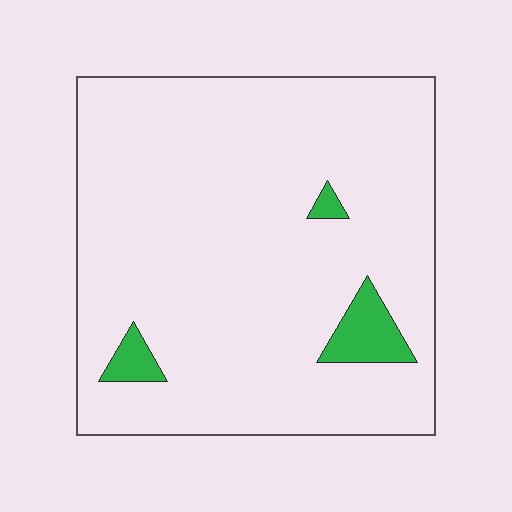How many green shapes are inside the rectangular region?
3.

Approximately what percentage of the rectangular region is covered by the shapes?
Approximately 5%.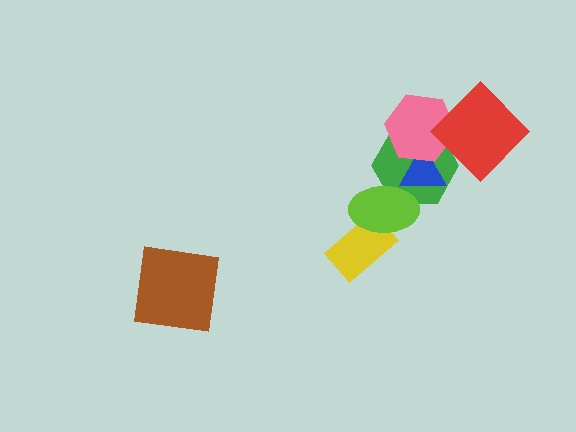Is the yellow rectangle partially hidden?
Yes, it is partially covered by another shape.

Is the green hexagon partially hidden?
Yes, it is partially covered by another shape.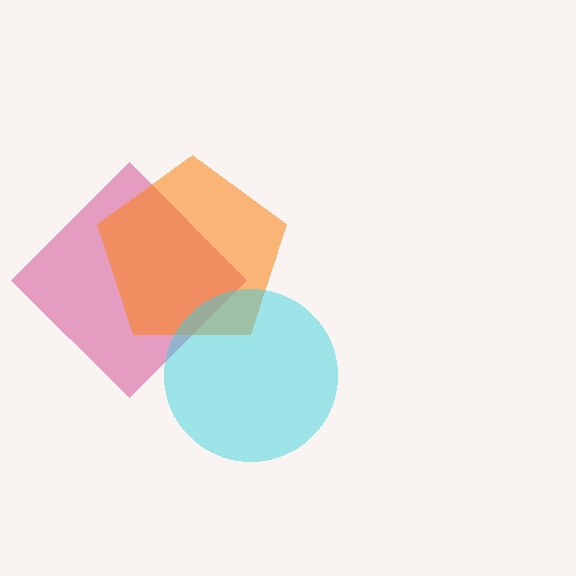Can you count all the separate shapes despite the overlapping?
Yes, there are 3 separate shapes.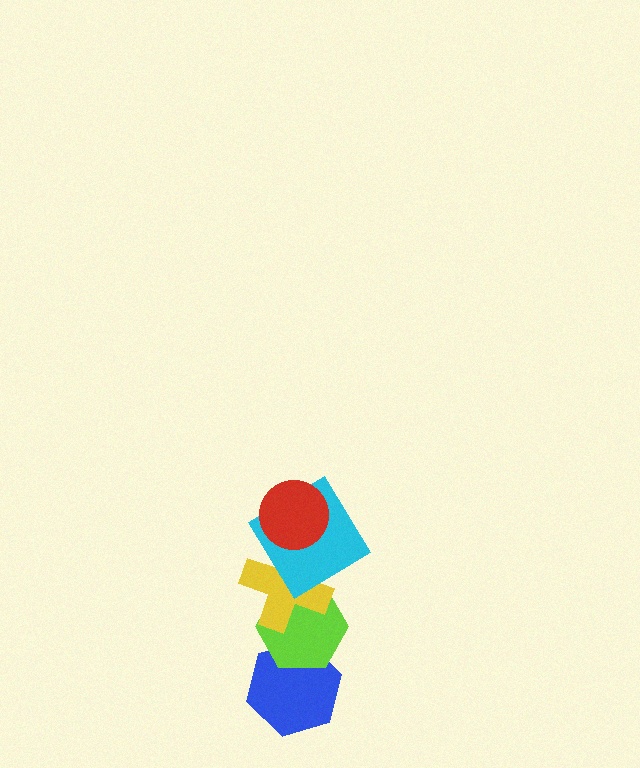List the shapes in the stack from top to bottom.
From top to bottom: the red circle, the cyan diamond, the yellow cross, the lime hexagon, the blue hexagon.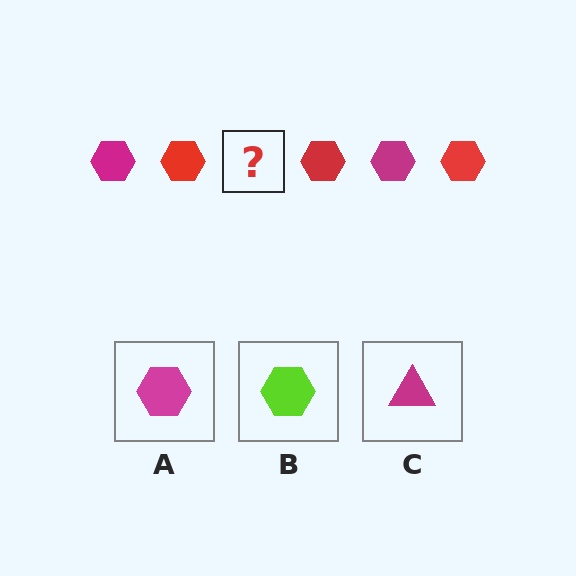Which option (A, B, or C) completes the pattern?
A.